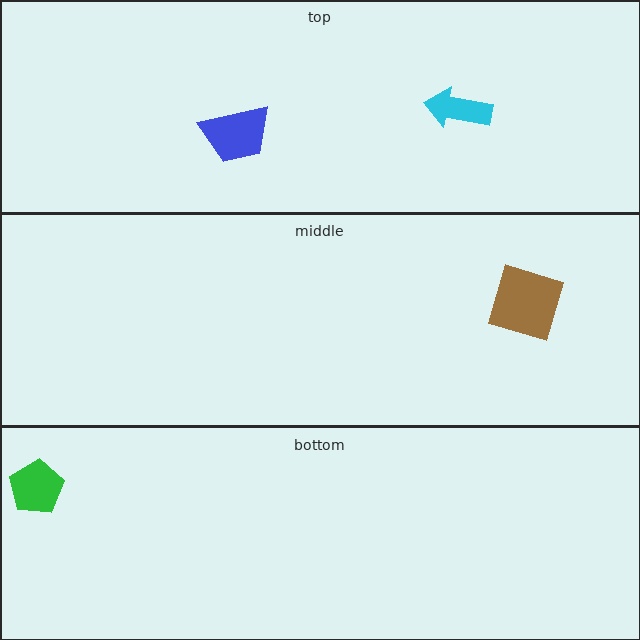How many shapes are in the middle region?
1.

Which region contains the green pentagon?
The bottom region.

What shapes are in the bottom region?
The green pentagon.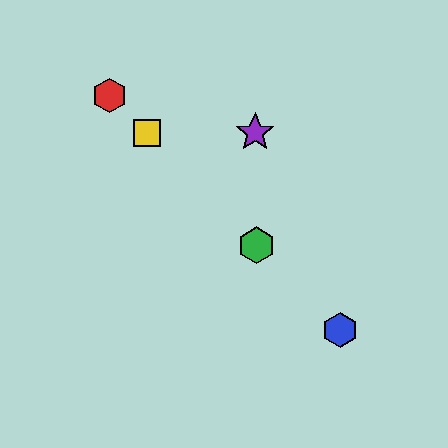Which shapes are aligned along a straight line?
The red hexagon, the blue hexagon, the green hexagon, the yellow square are aligned along a straight line.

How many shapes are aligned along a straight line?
4 shapes (the red hexagon, the blue hexagon, the green hexagon, the yellow square) are aligned along a straight line.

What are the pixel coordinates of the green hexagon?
The green hexagon is at (257, 245).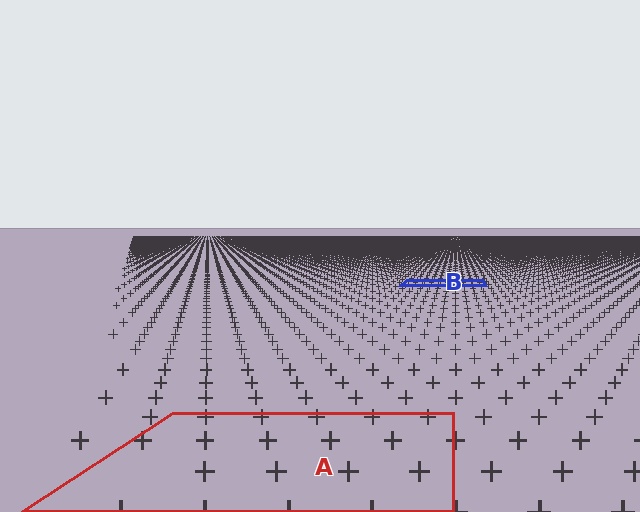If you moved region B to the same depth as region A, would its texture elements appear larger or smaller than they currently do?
They would appear larger. At a closer depth, the same texture elements are projected at a bigger on-screen size.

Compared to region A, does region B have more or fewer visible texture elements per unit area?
Region B has more texture elements per unit area — they are packed more densely because it is farther away.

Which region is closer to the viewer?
Region A is closer. The texture elements there are larger and more spread out.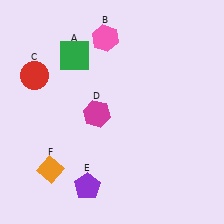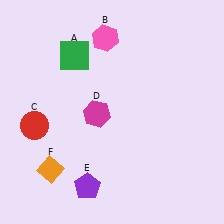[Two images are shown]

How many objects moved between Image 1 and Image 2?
1 object moved between the two images.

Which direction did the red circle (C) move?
The red circle (C) moved down.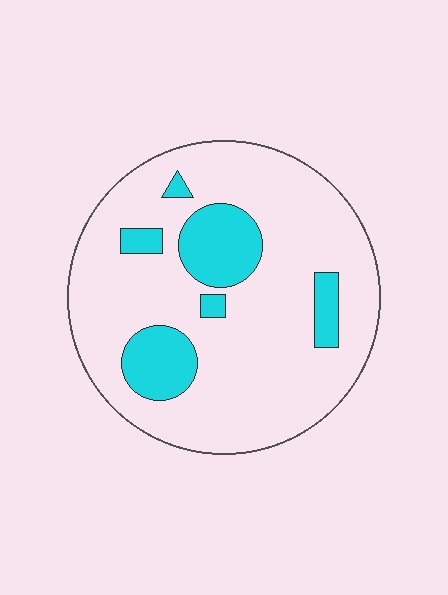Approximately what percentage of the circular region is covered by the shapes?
Approximately 20%.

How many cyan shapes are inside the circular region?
6.